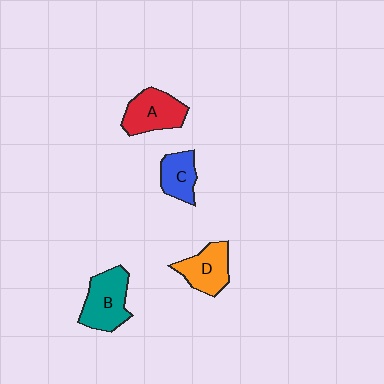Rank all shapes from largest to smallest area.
From largest to smallest: B (teal), A (red), D (orange), C (blue).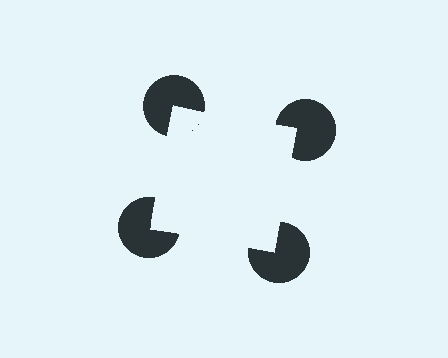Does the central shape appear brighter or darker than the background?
It typically appears slightly brighter than the background, even though no actual brightness change is drawn.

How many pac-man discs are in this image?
There are 4 — one at each vertex of the illusory square.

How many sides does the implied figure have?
4 sides.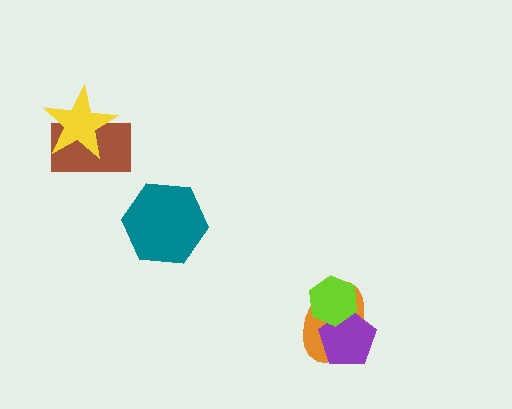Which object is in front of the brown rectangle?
The yellow star is in front of the brown rectangle.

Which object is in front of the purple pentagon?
The lime hexagon is in front of the purple pentagon.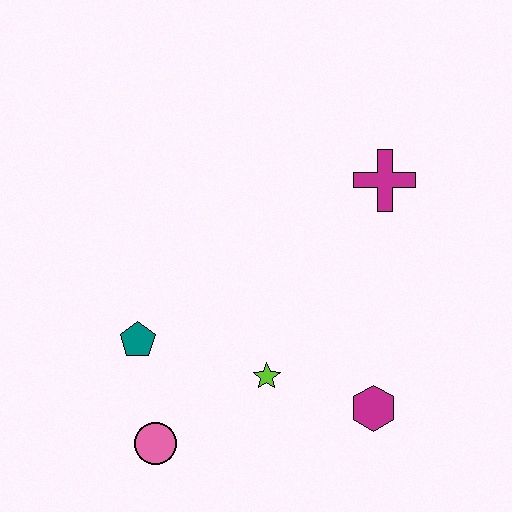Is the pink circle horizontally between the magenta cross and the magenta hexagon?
No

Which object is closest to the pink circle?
The teal pentagon is closest to the pink circle.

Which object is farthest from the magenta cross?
The pink circle is farthest from the magenta cross.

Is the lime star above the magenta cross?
No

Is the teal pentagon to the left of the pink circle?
Yes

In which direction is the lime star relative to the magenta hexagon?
The lime star is to the left of the magenta hexagon.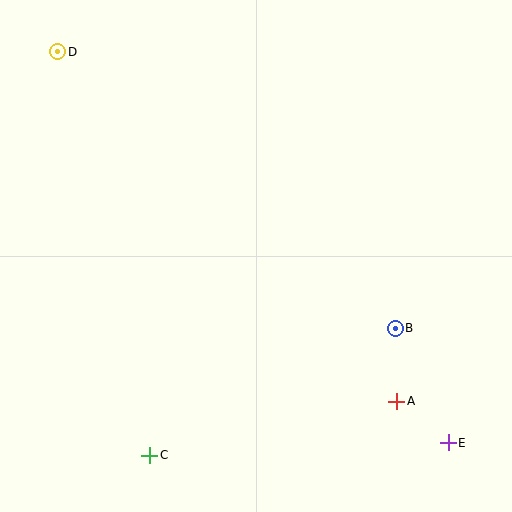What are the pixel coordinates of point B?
Point B is at (395, 328).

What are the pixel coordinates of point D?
Point D is at (58, 52).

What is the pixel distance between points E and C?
The distance between E and C is 299 pixels.